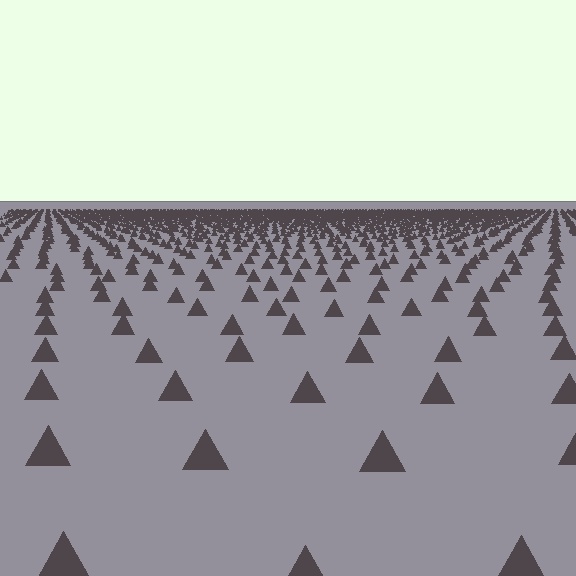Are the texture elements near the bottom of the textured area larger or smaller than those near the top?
Larger. Near the bottom, elements are closer to the viewer and appear at a bigger on-screen size.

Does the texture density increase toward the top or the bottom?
Density increases toward the top.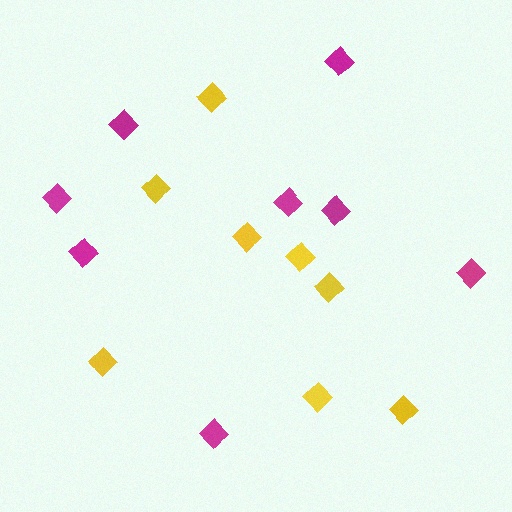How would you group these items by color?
There are 2 groups: one group of magenta diamonds (8) and one group of yellow diamonds (8).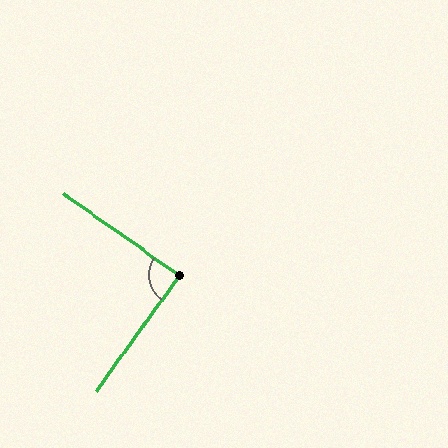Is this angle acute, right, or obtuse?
It is approximately a right angle.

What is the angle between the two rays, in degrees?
Approximately 89 degrees.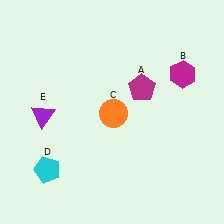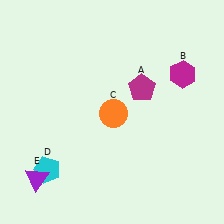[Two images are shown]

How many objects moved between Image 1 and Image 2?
1 object moved between the two images.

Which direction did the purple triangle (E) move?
The purple triangle (E) moved down.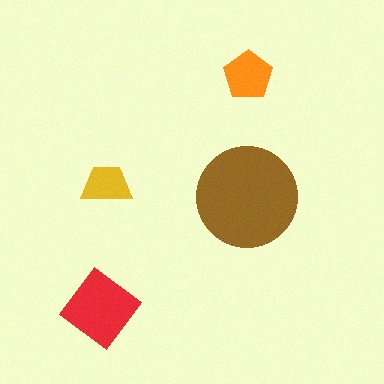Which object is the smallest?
The yellow trapezoid.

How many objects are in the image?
There are 4 objects in the image.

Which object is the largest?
The brown circle.